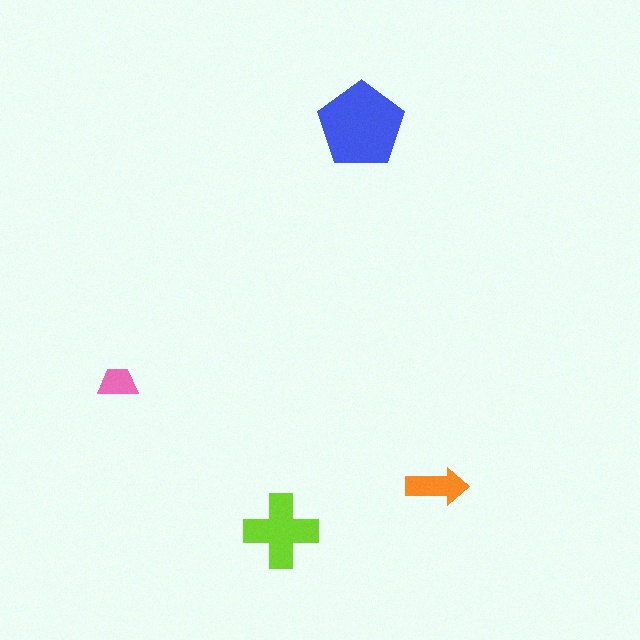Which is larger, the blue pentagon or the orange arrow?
The blue pentagon.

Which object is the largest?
The blue pentagon.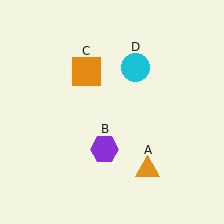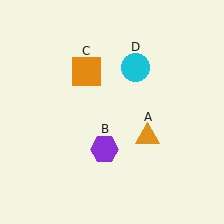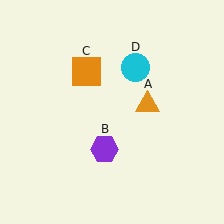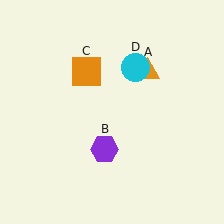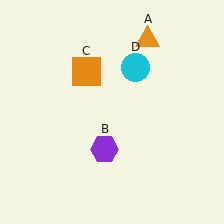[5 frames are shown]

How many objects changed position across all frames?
1 object changed position: orange triangle (object A).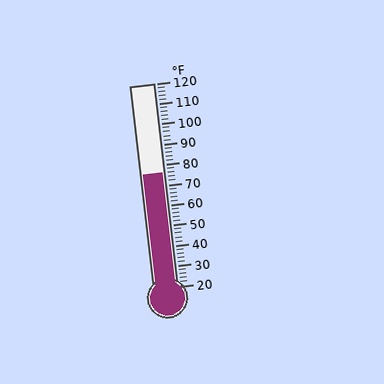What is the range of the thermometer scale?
The thermometer scale ranges from 20°F to 120°F.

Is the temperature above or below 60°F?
The temperature is above 60°F.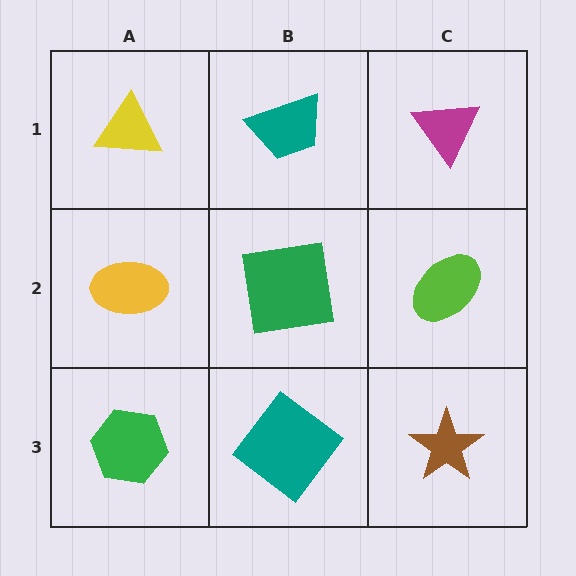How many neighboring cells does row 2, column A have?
3.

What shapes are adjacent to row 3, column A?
A yellow ellipse (row 2, column A), a teal diamond (row 3, column B).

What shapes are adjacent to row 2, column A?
A yellow triangle (row 1, column A), a green hexagon (row 3, column A), a green square (row 2, column B).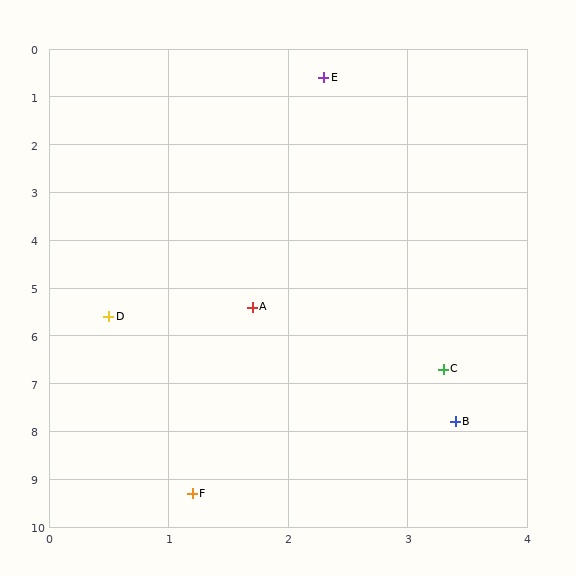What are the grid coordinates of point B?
Point B is at approximately (3.4, 7.8).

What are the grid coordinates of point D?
Point D is at approximately (0.5, 5.6).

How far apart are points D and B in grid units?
Points D and B are about 3.6 grid units apart.